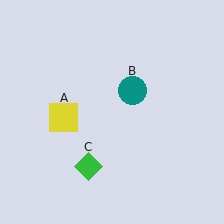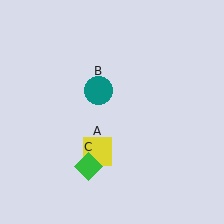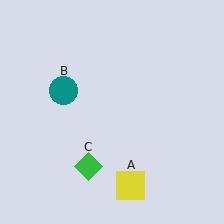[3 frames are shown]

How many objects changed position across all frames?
2 objects changed position: yellow square (object A), teal circle (object B).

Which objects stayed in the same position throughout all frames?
Green diamond (object C) remained stationary.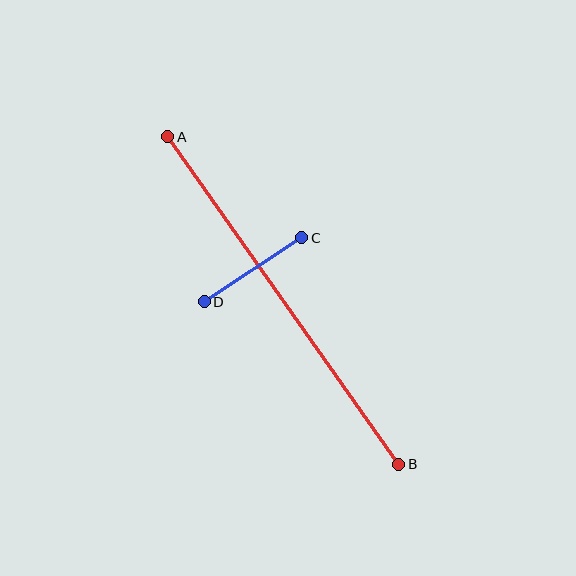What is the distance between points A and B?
The distance is approximately 401 pixels.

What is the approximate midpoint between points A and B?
The midpoint is at approximately (283, 301) pixels.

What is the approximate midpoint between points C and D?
The midpoint is at approximately (253, 270) pixels.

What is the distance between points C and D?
The distance is approximately 116 pixels.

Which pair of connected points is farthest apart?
Points A and B are farthest apart.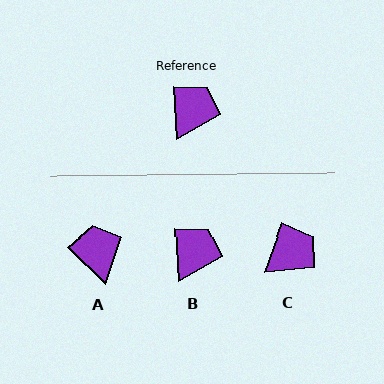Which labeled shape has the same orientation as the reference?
B.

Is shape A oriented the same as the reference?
No, it is off by about 42 degrees.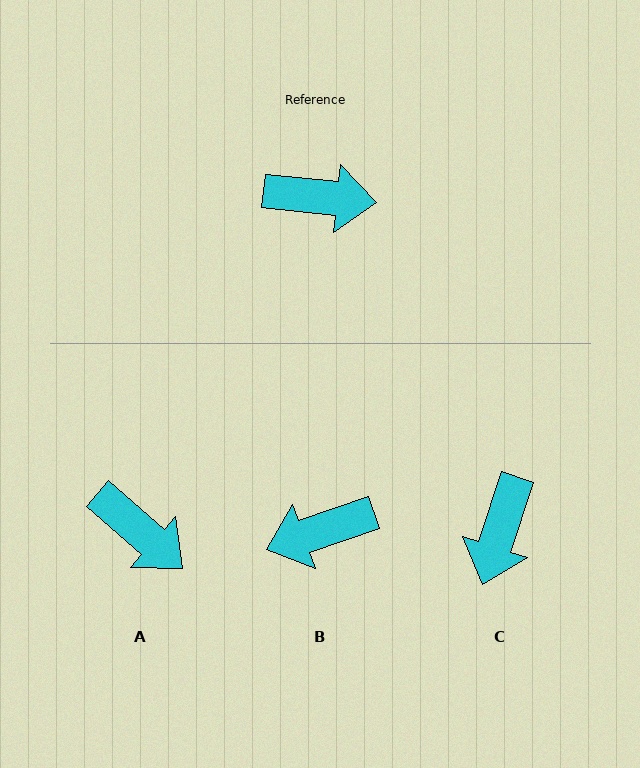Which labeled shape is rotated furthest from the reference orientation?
B, about 155 degrees away.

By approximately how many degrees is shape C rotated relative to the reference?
Approximately 102 degrees clockwise.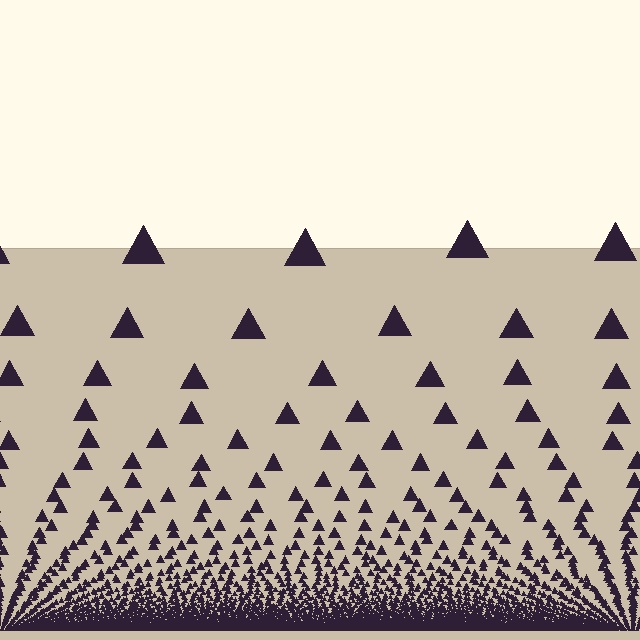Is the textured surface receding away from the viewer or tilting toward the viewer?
The surface appears to tilt toward the viewer. Texture elements get larger and sparser toward the top.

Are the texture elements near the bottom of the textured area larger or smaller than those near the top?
Smaller. The gradient is inverted — elements near the bottom are smaller and denser.